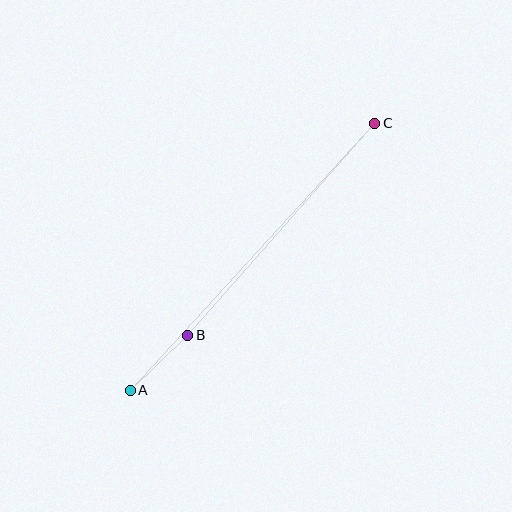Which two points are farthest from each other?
Points A and C are farthest from each other.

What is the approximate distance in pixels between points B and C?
The distance between B and C is approximately 283 pixels.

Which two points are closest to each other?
Points A and B are closest to each other.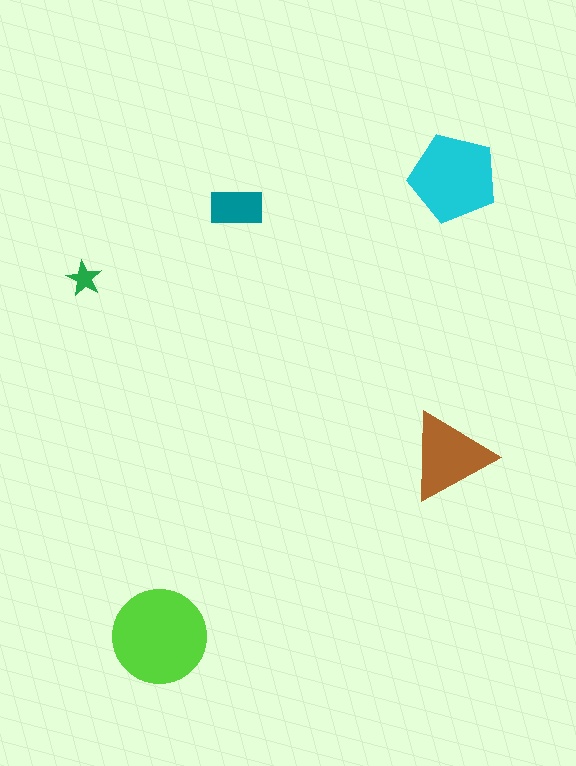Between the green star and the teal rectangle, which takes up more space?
The teal rectangle.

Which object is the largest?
The lime circle.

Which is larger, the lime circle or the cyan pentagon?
The lime circle.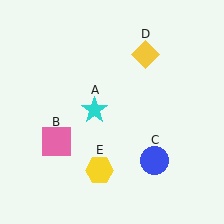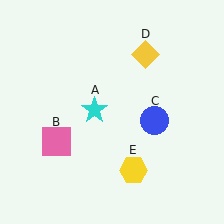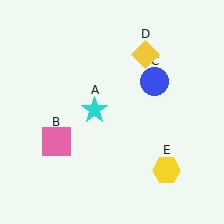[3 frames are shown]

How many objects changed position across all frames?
2 objects changed position: blue circle (object C), yellow hexagon (object E).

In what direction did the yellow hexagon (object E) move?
The yellow hexagon (object E) moved right.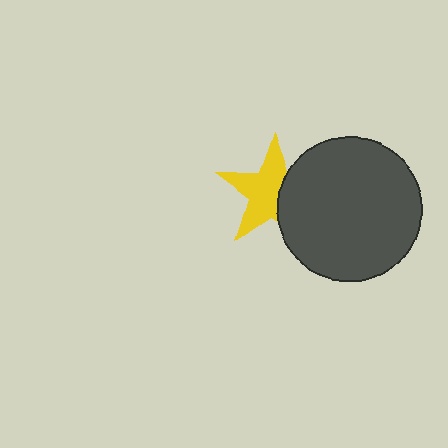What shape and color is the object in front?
The object in front is a dark gray circle.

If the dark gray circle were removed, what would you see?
You would see the complete yellow star.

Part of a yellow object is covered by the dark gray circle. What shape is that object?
It is a star.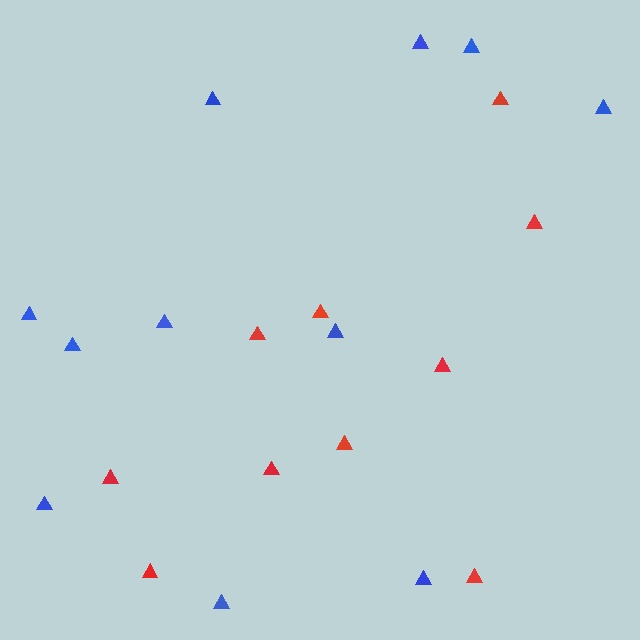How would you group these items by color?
There are 2 groups: one group of red triangles (10) and one group of blue triangles (11).